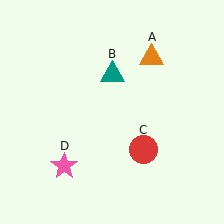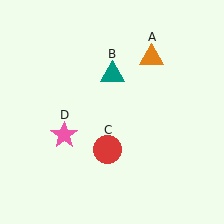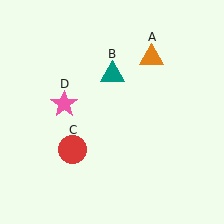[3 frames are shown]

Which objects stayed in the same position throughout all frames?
Orange triangle (object A) and teal triangle (object B) remained stationary.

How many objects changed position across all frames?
2 objects changed position: red circle (object C), pink star (object D).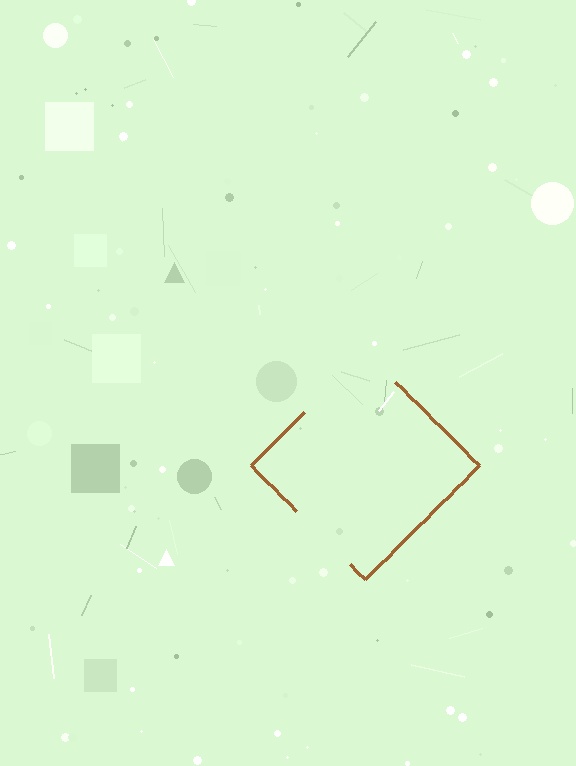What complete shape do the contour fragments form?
The contour fragments form a diamond.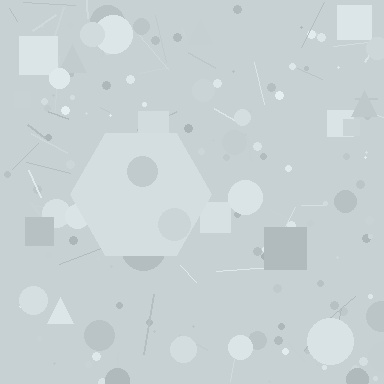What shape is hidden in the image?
A hexagon is hidden in the image.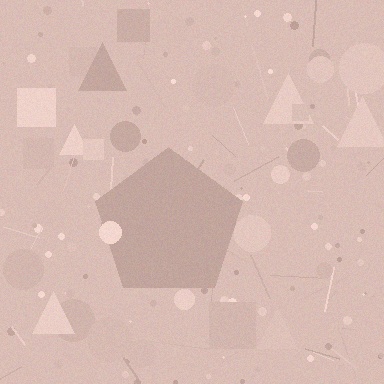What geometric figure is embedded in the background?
A pentagon is embedded in the background.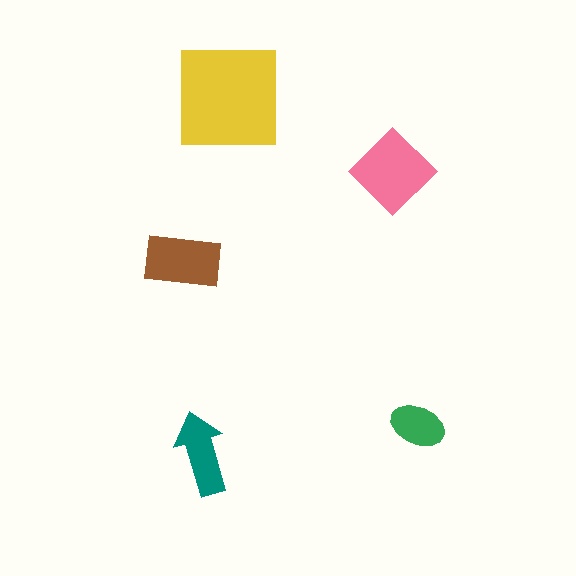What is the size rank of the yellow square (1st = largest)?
1st.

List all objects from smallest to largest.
The green ellipse, the teal arrow, the brown rectangle, the pink diamond, the yellow square.